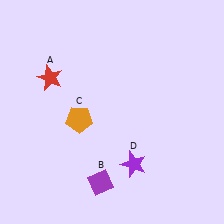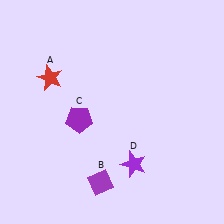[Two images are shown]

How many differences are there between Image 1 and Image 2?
There is 1 difference between the two images.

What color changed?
The pentagon (C) changed from orange in Image 1 to purple in Image 2.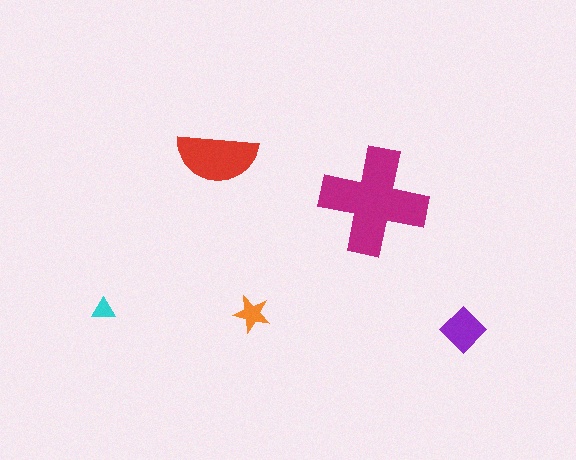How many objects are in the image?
There are 5 objects in the image.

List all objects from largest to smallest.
The magenta cross, the red semicircle, the purple diamond, the orange star, the cyan triangle.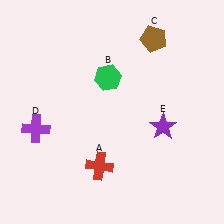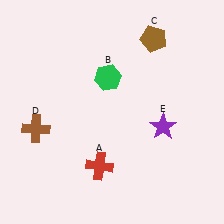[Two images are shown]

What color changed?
The cross (D) changed from purple in Image 1 to brown in Image 2.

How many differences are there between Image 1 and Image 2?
There is 1 difference between the two images.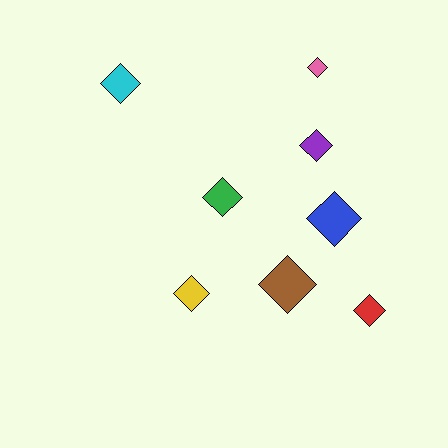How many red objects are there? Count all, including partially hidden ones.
There is 1 red object.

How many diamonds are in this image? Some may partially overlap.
There are 8 diamonds.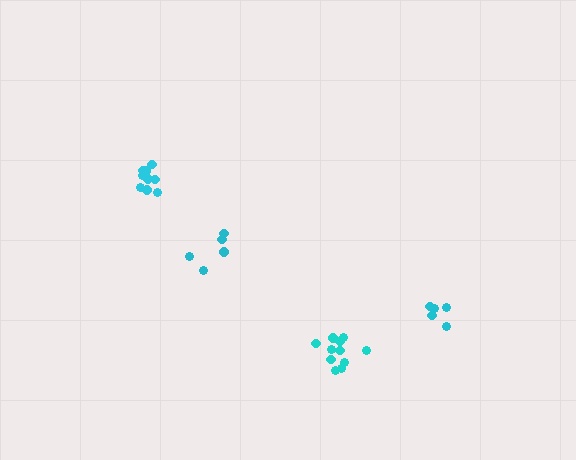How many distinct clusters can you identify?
There are 4 distinct clusters.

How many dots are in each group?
Group 1: 5 dots, Group 2: 11 dots, Group 3: 5 dots, Group 4: 9 dots (30 total).